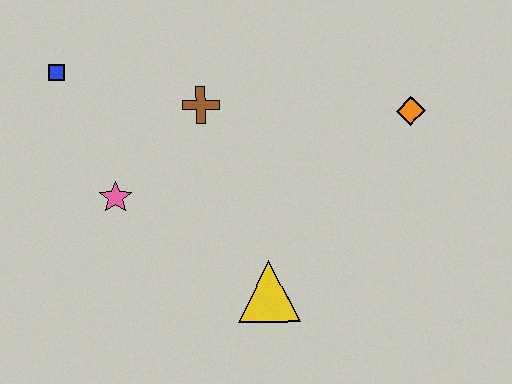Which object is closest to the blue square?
The pink star is closest to the blue square.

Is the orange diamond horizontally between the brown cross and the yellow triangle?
No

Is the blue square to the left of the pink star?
Yes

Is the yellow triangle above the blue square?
No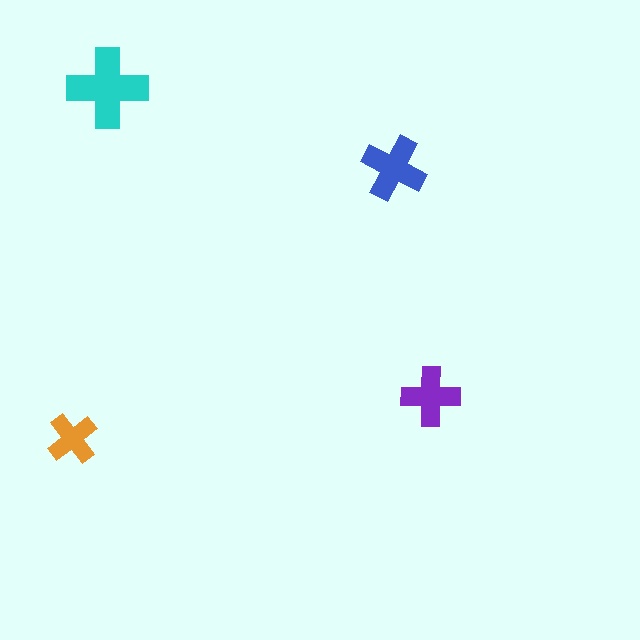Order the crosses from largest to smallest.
the cyan one, the blue one, the purple one, the orange one.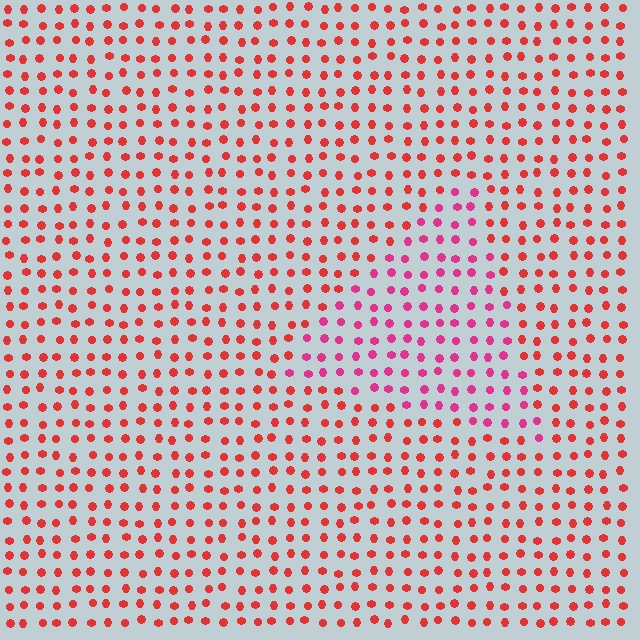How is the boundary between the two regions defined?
The boundary is defined purely by a slight shift in hue (about 31 degrees). Spacing, size, and orientation are identical on both sides.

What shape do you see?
I see a triangle.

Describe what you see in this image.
The image is filled with small red elements in a uniform arrangement. A triangle-shaped region is visible where the elements are tinted to a slightly different hue, forming a subtle color boundary.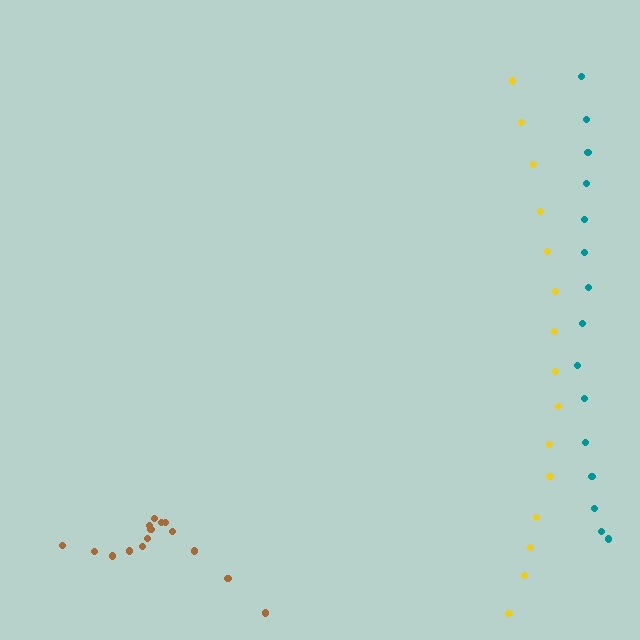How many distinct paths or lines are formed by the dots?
There are 3 distinct paths.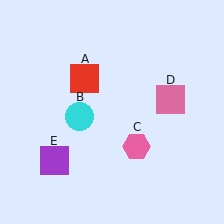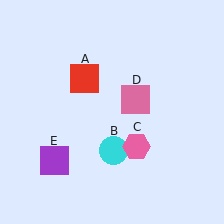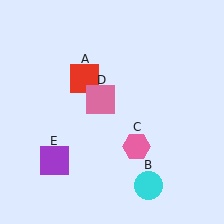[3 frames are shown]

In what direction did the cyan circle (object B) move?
The cyan circle (object B) moved down and to the right.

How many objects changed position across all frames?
2 objects changed position: cyan circle (object B), pink square (object D).